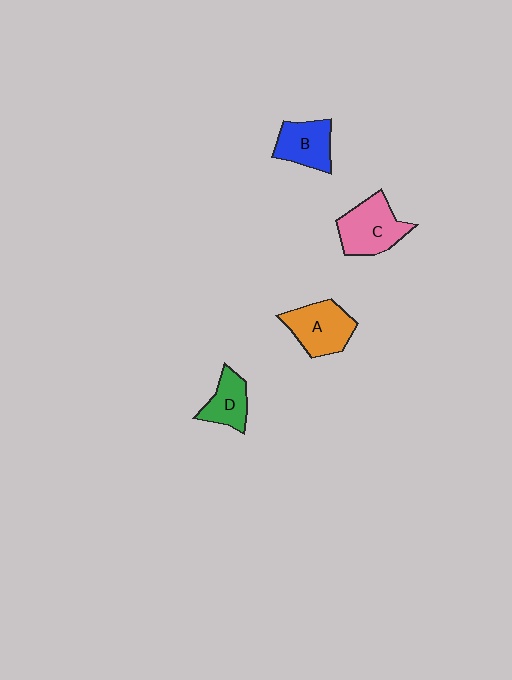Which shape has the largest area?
Shape C (pink).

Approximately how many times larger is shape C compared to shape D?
Approximately 1.5 times.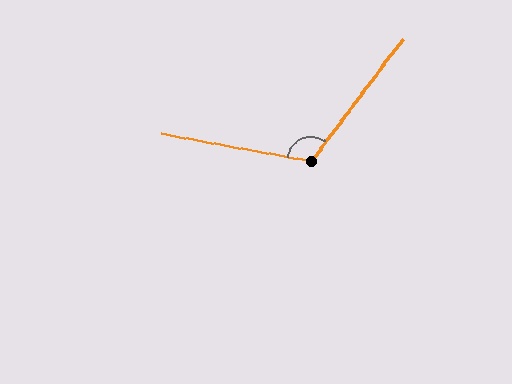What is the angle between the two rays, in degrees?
Approximately 116 degrees.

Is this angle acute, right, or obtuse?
It is obtuse.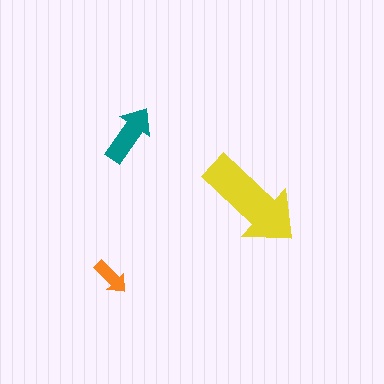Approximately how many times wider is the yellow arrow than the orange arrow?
About 3 times wider.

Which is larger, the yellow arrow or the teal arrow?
The yellow one.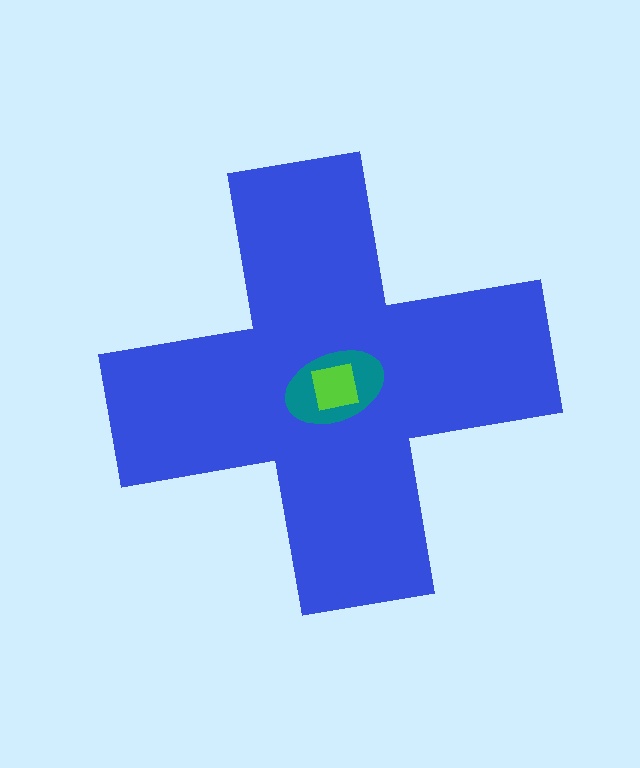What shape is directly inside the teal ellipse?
The lime square.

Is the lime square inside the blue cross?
Yes.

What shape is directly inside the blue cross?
The teal ellipse.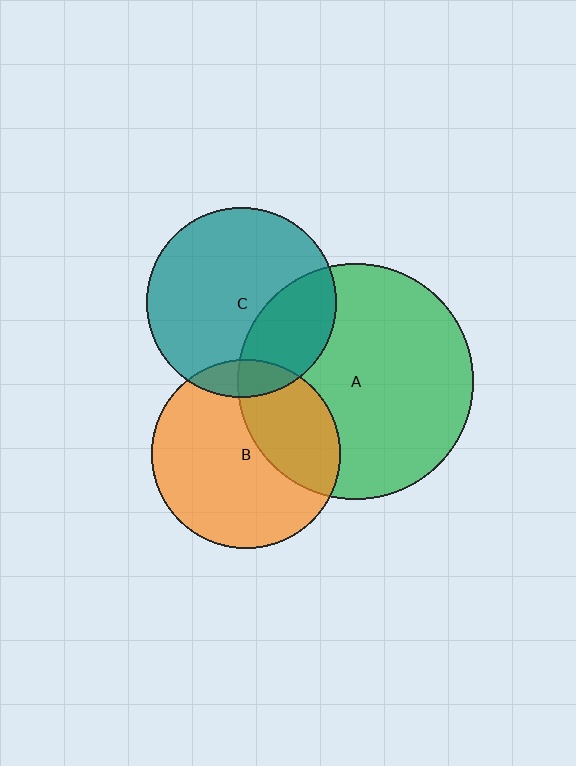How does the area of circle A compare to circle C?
Approximately 1.5 times.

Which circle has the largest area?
Circle A (green).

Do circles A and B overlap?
Yes.